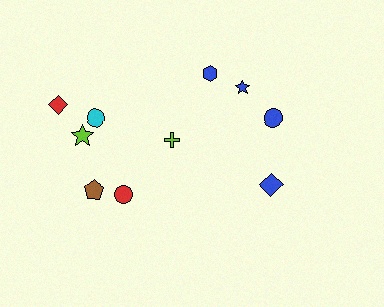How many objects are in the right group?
There are 4 objects.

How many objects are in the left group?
There are 6 objects.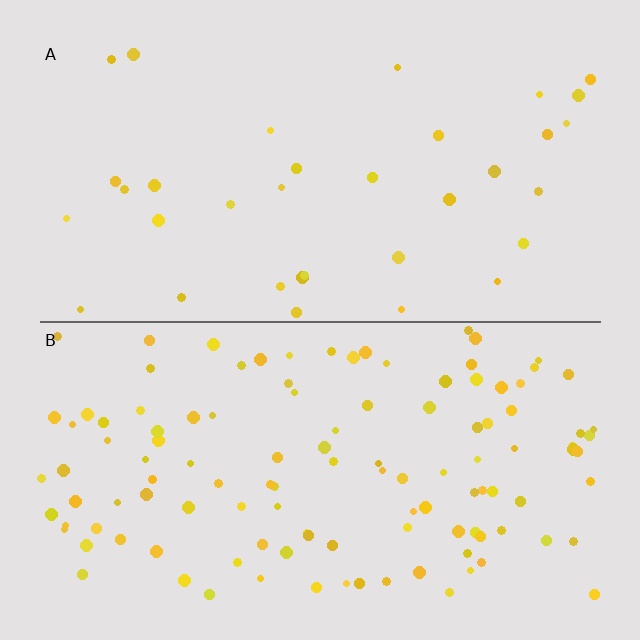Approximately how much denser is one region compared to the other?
Approximately 3.4× — region B over region A.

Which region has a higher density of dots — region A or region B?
B (the bottom).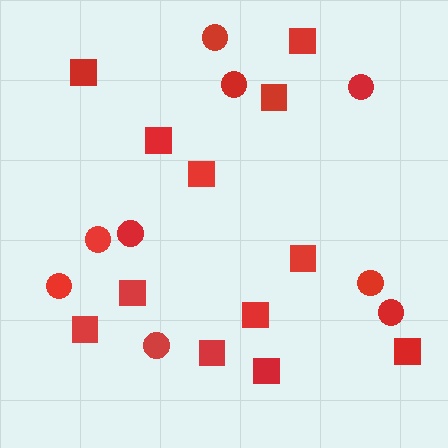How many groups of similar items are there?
There are 2 groups: one group of squares (12) and one group of circles (9).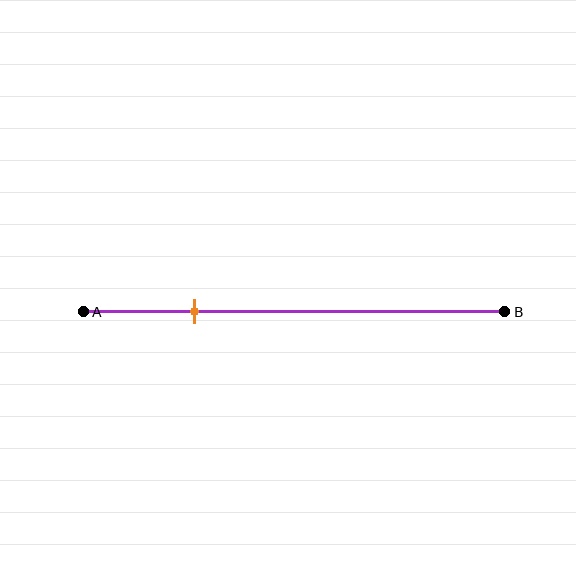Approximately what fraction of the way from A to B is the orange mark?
The orange mark is approximately 25% of the way from A to B.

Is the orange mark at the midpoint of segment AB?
No, the mark is at about 25% from A, not at the 50% midpoint.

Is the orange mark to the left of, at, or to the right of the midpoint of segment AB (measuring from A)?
The orange mark is to the left of the midpoint of segment AB.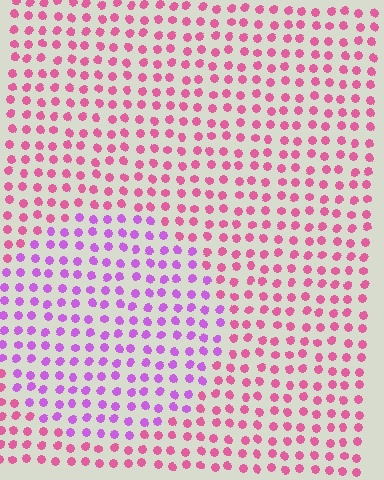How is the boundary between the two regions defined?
The boundary is defined purely by a slight shift in hue (about 42 degrees). Spacing, size, and orientation are identical on both sides.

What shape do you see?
I see a circle.